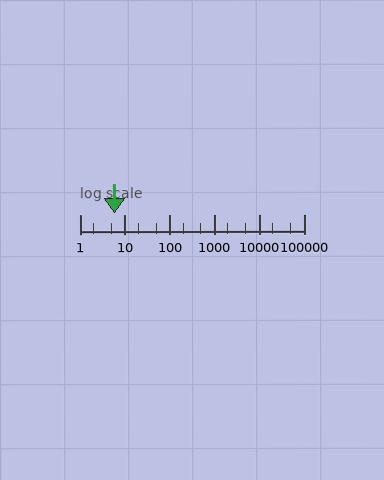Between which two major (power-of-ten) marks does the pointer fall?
The pointer is between 1 and 10.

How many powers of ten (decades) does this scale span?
The scale spans 5 decades, from 1 to 100000.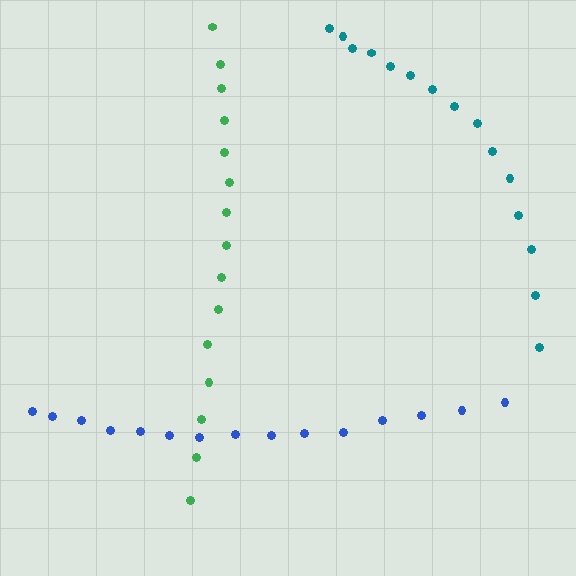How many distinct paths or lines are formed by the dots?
There are 3 distinct paths.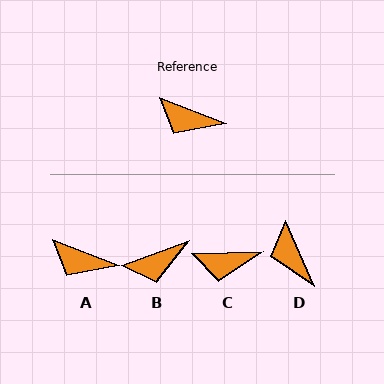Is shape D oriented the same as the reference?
No, it is off by about 44 degrees.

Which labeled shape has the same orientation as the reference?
A.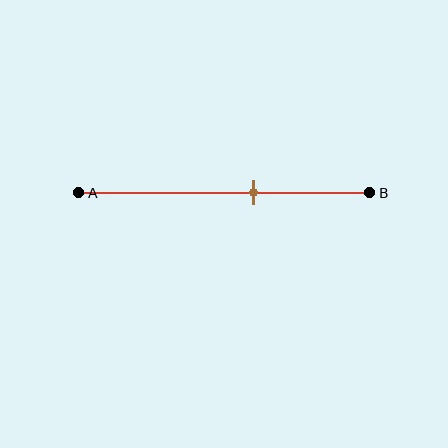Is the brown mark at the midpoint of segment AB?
No, the mark is at about 60% from A, not at the 50% midpoint.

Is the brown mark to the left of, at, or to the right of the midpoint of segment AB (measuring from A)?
The brown mark is to the right of the midpoint of segment AB.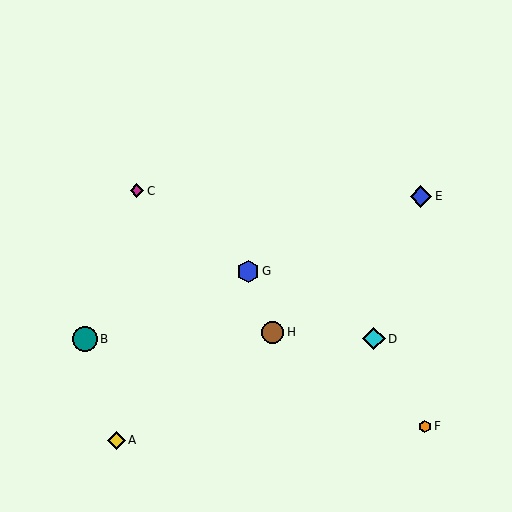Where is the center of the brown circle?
The center of the brown circle is at (272, 332).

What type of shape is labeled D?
Shape D is a cyan diamond.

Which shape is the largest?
The teal circle (labeled B) is the largest.